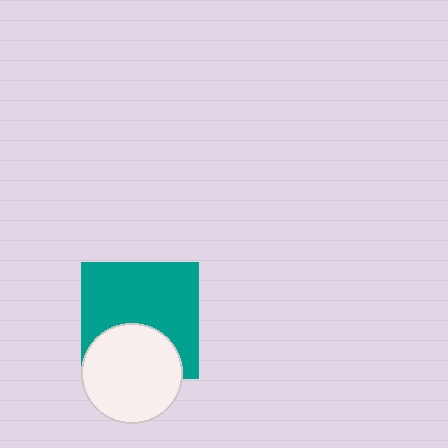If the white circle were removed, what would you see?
You would see the complete teal square.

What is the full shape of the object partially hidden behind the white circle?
The partially hidden object is a teal square.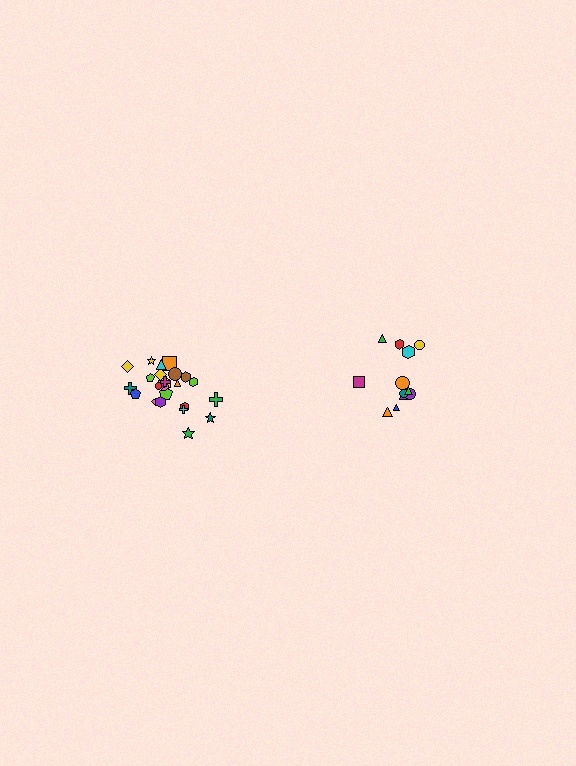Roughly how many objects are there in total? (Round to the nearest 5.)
Roughly 35 objects in total.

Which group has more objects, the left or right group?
The left group.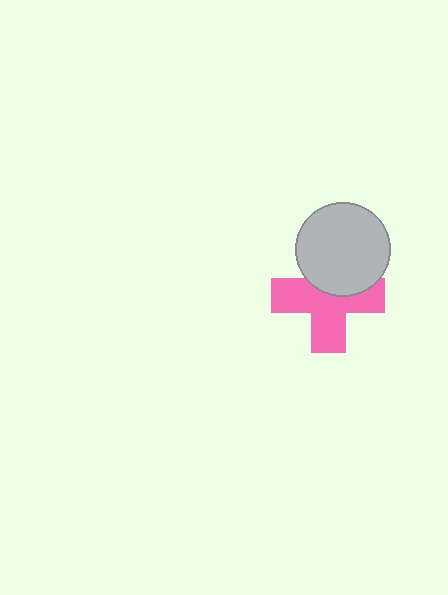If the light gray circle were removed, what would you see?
You would see the complete pink cross.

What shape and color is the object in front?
The object in front is a light gray circle.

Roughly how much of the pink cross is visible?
About half of it is visible (roughly 65%).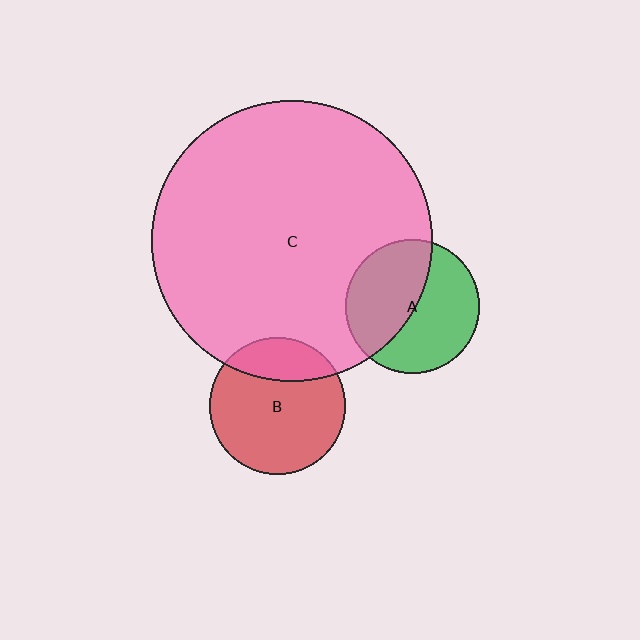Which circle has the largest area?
Circle C (pink).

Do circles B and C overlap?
Yes.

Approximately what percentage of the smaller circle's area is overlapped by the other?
Approximately 25%.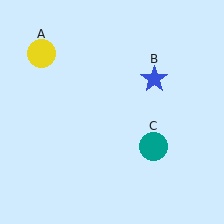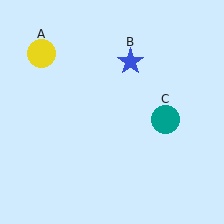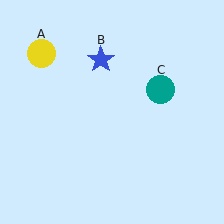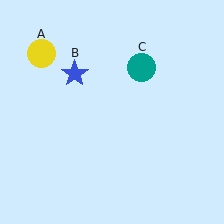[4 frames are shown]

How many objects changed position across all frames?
2 objects changed position: blue star (object B), teal circle (object C).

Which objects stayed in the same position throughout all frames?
Yellow circle (object A) remained stationary.